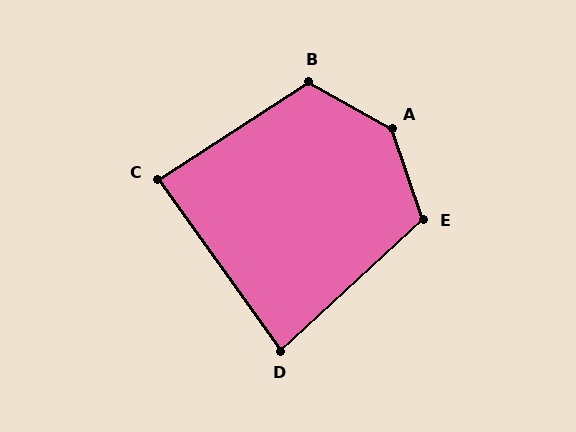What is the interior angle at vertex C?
Approximately 87 degrees (approximately right).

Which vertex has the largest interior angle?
A, at approximately 139 degrees.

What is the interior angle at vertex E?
Approximately 113 degrees (obtuse).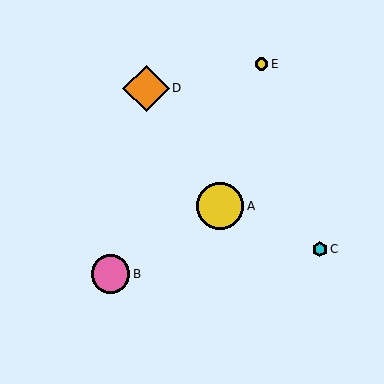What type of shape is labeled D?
Shape D is an orange diamond.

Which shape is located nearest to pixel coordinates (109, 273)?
The pink circle (labeled B) at (111, 274) is nearest to that location.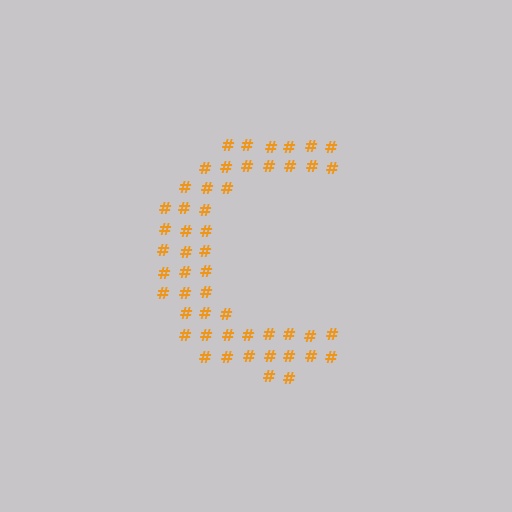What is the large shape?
The large shape is the letter C.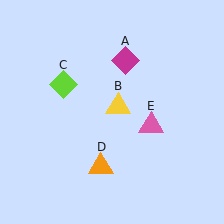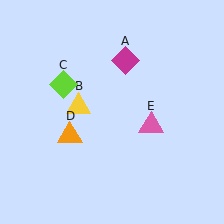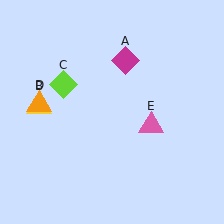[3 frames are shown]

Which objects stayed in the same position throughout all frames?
Magenta diamond (object A) and lime diamond (object C) and pink triangle (object E) remained stationary.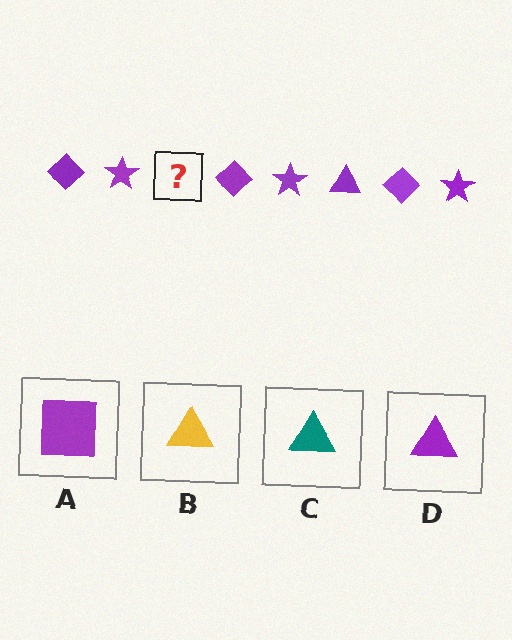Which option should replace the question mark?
Option D.